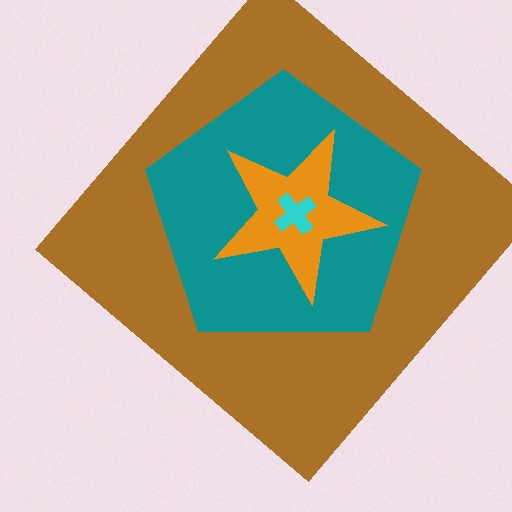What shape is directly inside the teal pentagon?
The orange star.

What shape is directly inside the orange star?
The cyan cross.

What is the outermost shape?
The brown diamond.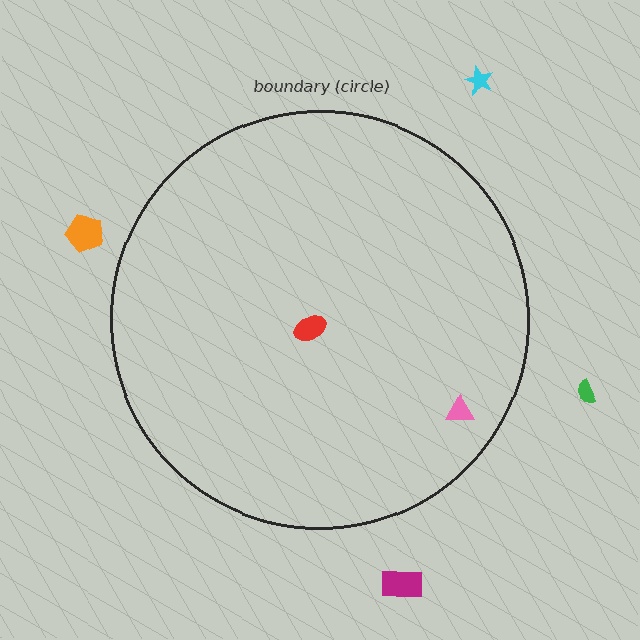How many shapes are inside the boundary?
2 inside, 4 outside.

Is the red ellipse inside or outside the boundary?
Inside.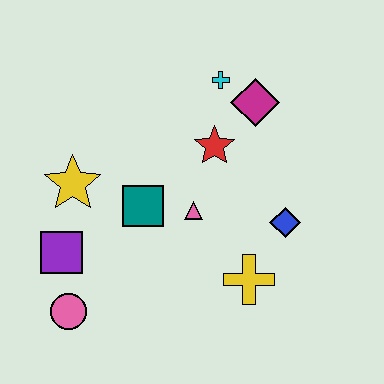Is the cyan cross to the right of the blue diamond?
No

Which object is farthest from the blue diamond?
The pink circle is farthest from the blue diamond.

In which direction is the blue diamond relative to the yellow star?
The blue diamond is to the right of the yellow star.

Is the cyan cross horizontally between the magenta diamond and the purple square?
Yes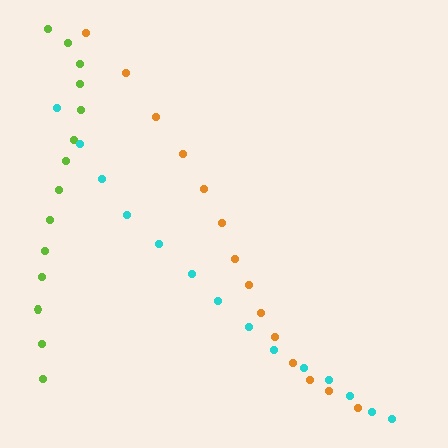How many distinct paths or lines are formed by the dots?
There are 3 distinct paths.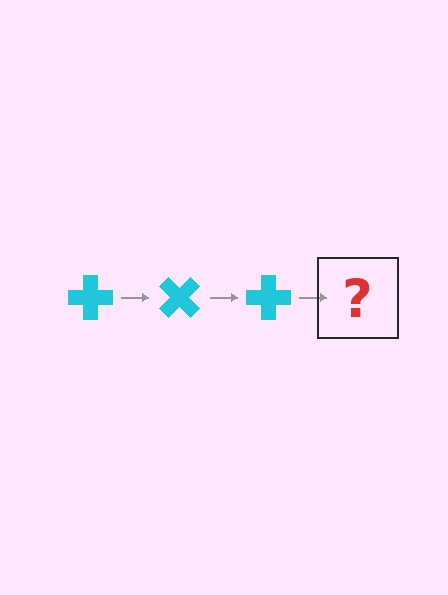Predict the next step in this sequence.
The next step is a cyan cross rotated 135 degrees.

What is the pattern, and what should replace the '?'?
The pattern is that the cross rotates 45 degrees each step. The '?' should be a cyan cross rotated 135 degrees.